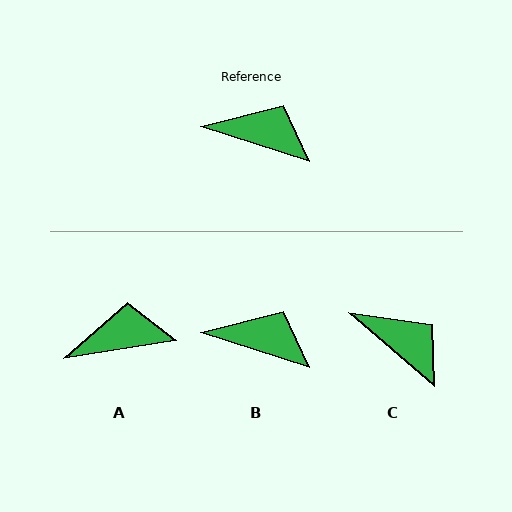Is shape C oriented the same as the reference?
No, it is off by about 23 degrees.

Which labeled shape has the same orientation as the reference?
B.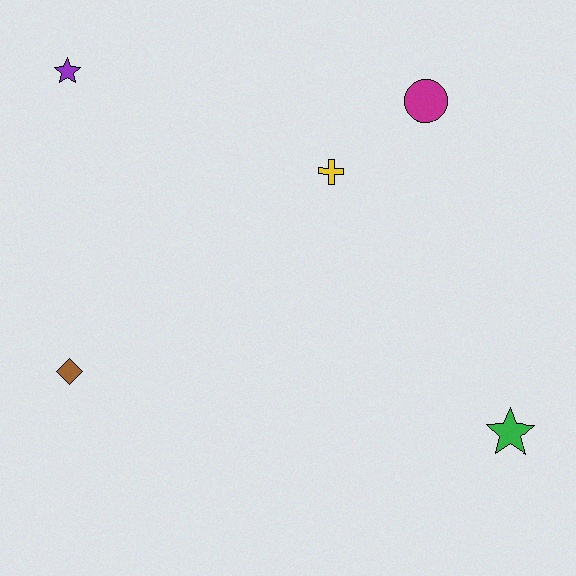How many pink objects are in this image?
There are no pink objects.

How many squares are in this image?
There are no squares.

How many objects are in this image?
There are 5 objects.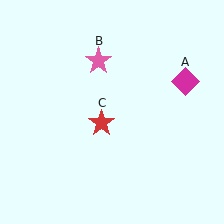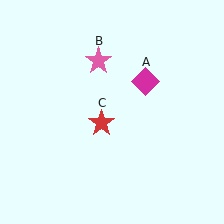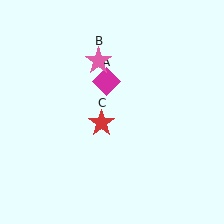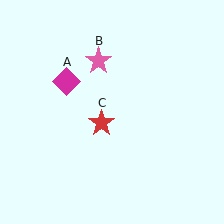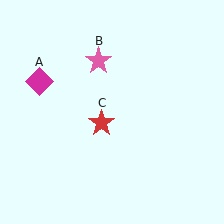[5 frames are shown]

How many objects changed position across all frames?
1 object changed position: magenta diamond (object A).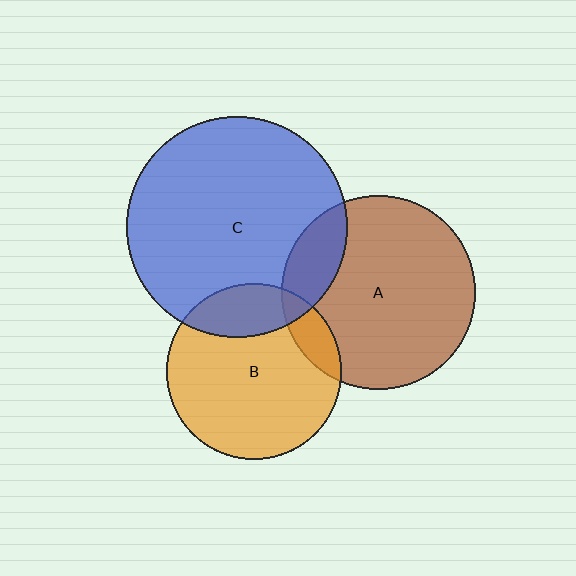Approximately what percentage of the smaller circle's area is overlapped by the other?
Approximately 15%.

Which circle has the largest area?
Circle C (blue).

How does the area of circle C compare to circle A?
Approximately 1.3 times.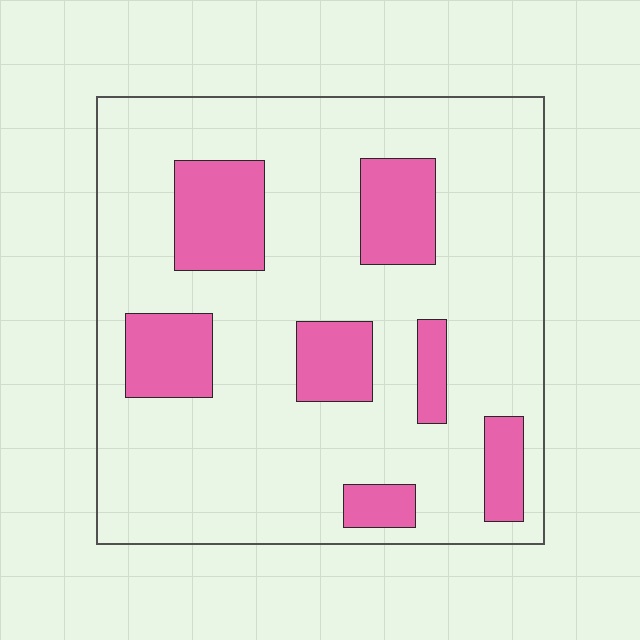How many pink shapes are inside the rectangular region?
7.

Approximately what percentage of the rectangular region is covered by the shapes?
Approximately 20%.